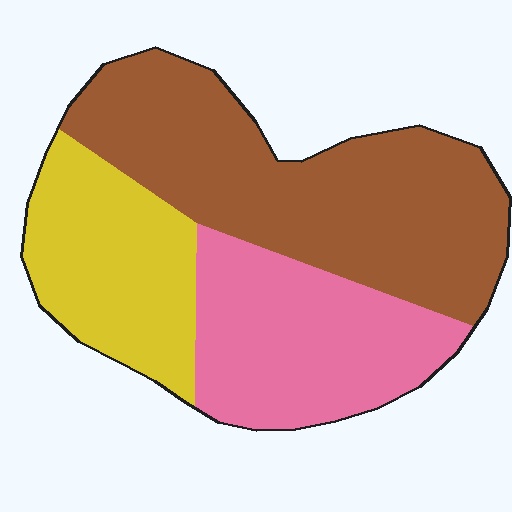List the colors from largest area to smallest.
From largest to smallest: brown, pink, yellow.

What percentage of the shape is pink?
Pink covers 29% of the shape.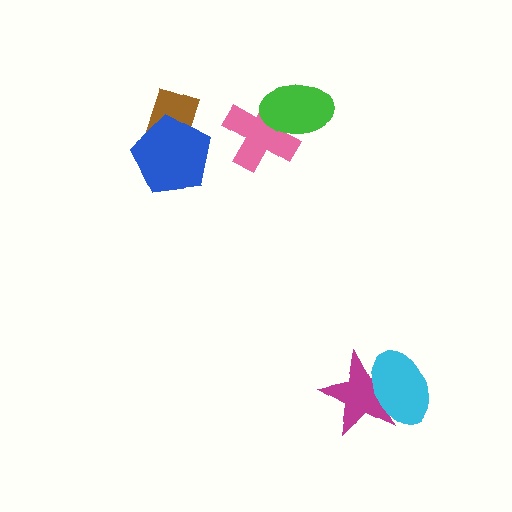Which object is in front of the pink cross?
The green ellipse is in front of the pink cross.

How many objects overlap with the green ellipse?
1 object overlaps with the green ellipse.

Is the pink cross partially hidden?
Yes, it is partially covered by another shape.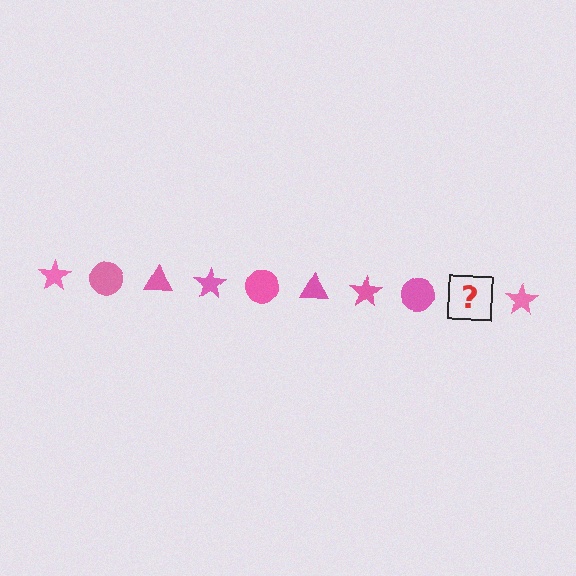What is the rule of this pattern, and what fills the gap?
The rule is that the pattern cycles through star, circle, triangle shapes in pink. The gap should be filled with a pink triangle.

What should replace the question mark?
The question mark should be replaced with a pink triangle.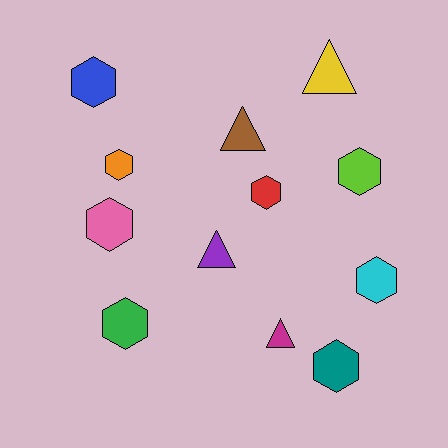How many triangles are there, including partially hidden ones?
There are 4 triangles.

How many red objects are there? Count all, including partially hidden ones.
There is 1 red object.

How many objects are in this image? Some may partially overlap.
There are 12 objects.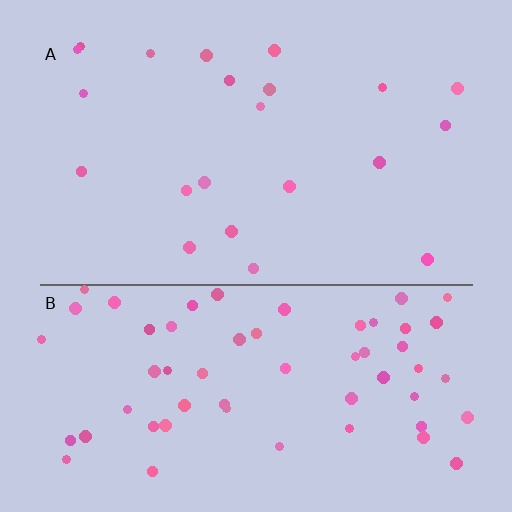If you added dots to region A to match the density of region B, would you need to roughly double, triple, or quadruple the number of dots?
Approximately triple.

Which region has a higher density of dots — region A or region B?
B (the bottom).